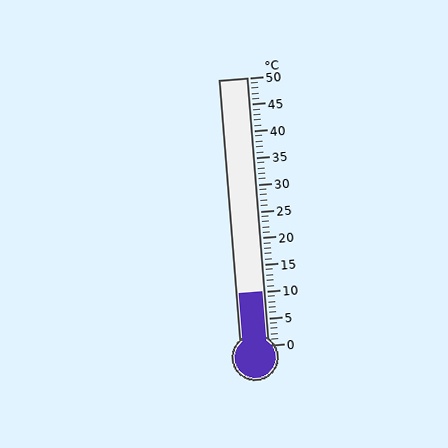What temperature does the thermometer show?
The thermometer shows approximately 10°C.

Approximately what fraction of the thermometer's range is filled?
The thermometer is filled to approximately 20% of its range.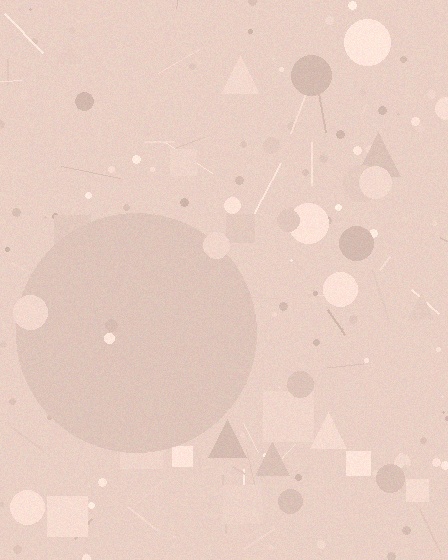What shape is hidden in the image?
A circle is hidden in the image.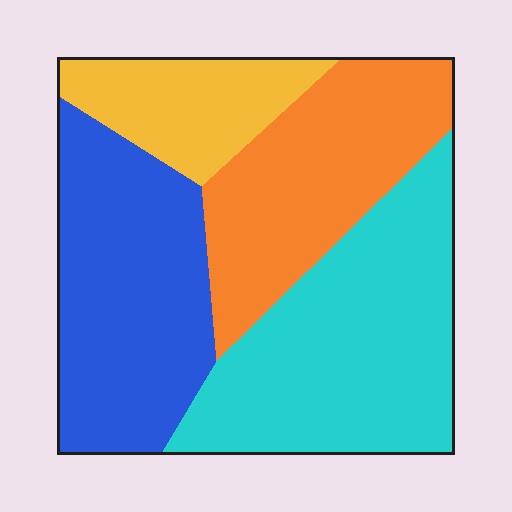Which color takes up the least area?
Yellow, at roughly 15%.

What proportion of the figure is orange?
Orange takes up about one quarter (1/4) of the figure.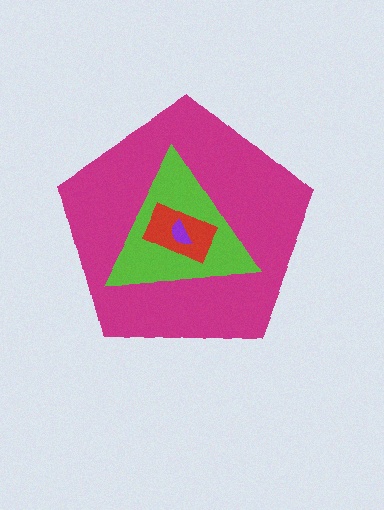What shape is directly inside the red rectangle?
The purple semicircle.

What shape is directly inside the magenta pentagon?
The lime triangle.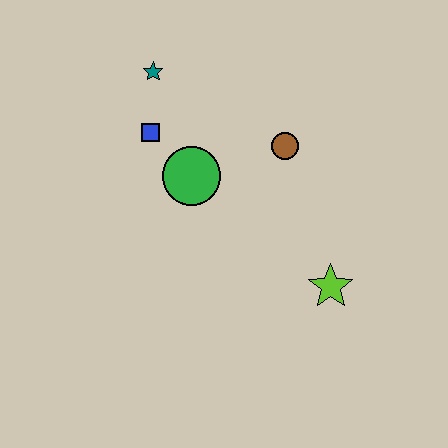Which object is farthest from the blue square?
The lime star is farthest from the blue square.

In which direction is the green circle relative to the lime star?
The green circle is to the left of the lime star.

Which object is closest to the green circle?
The blue square is closest to the green circle.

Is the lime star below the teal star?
Yes